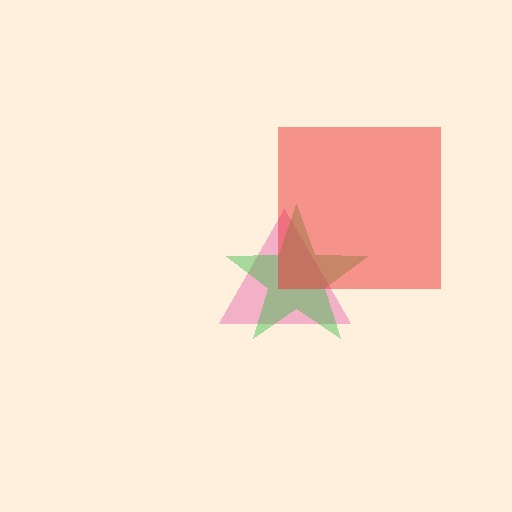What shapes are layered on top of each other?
The layered shapes are: a pink triangle, a green star, a red square.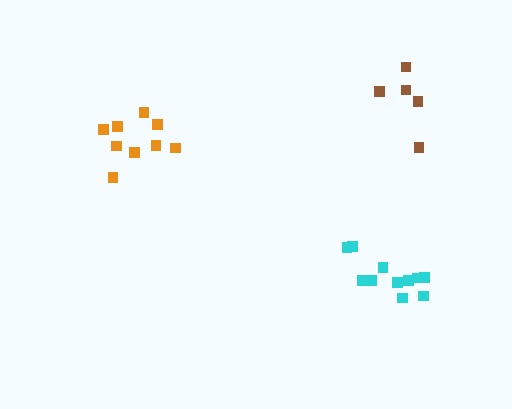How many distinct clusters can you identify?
There are 3 distinct clusters.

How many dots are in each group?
Group 1: 5 dots, Group 2: 9 dots, Group 3: 11 dots (25 total).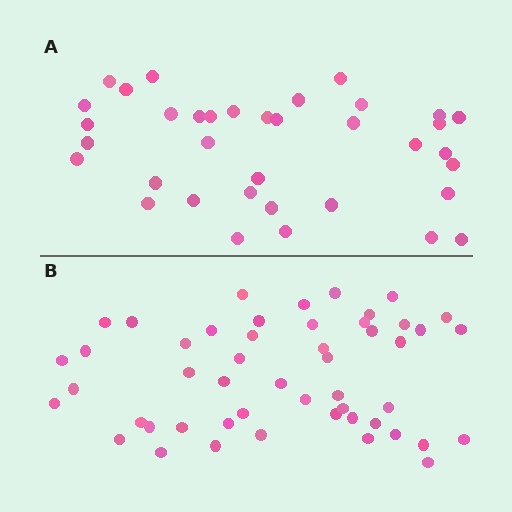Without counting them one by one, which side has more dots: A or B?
Region B (the bottom region) has more dots.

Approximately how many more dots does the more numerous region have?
Region B has approximately 15 more dots than region A.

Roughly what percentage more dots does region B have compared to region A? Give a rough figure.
About 40% more.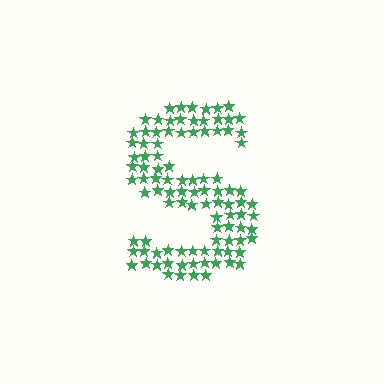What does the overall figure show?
The overall figure shows the letter S.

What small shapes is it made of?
It is made of small stars.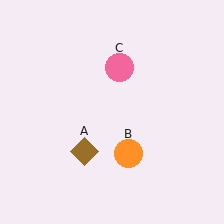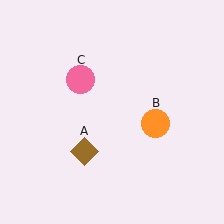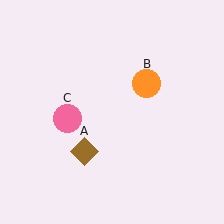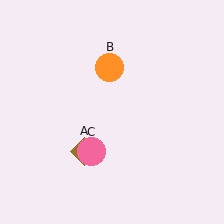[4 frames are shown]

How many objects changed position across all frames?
2 objects changed position: orange circle (object B), pink circle (object C).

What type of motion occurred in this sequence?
The orange circle (object B), pink circle (object C) rotated counterclockwise around the center of the scene.